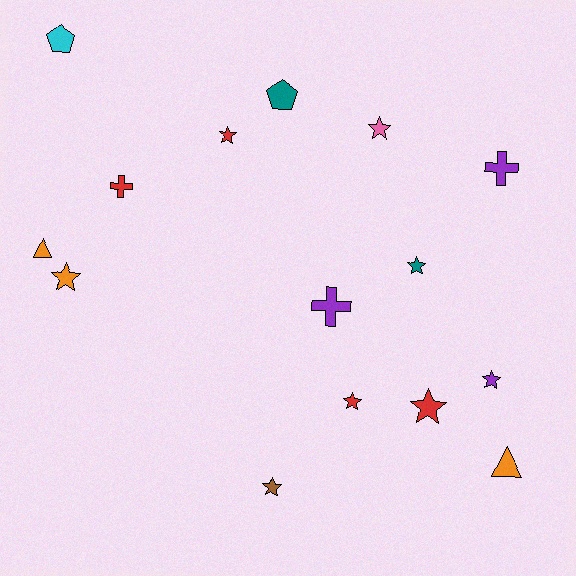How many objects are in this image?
There are 15 objects.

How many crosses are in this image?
There are 3 crosses.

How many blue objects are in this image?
There are no blue objects.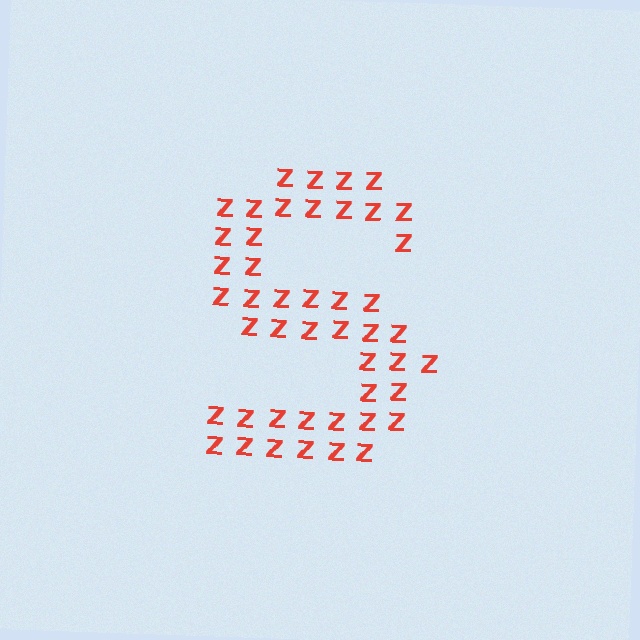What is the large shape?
The large shape is the letter S.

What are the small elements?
The small elements are letter Z's.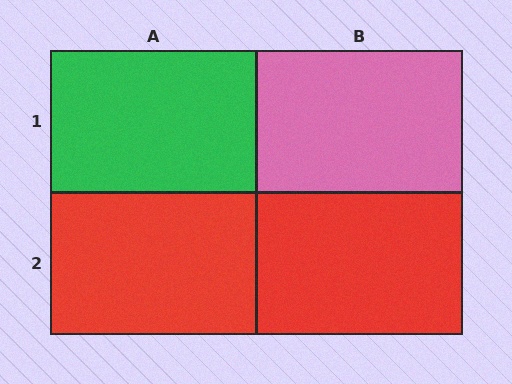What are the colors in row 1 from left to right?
Green, pink.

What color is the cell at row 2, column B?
Red.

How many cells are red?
2 cells are red.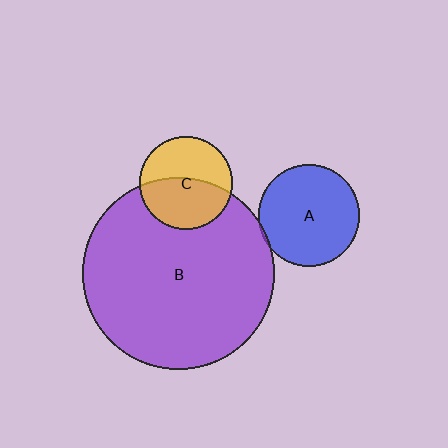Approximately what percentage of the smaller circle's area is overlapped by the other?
Approximately 50%.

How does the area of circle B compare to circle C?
Approximately 4.3 times.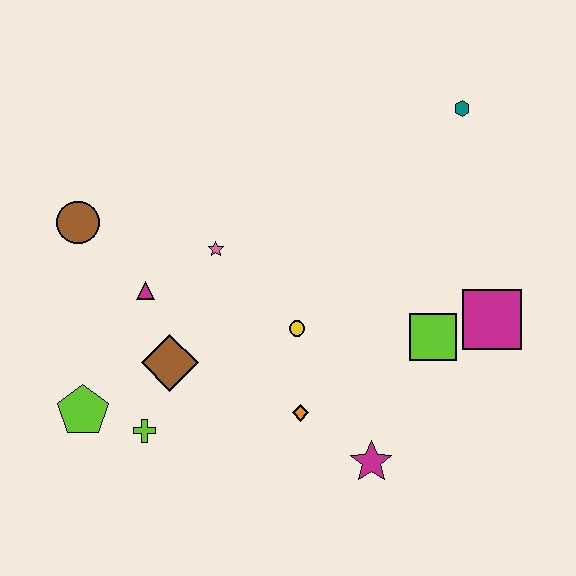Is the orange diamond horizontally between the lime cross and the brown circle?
No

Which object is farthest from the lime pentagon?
The teal hexagon is farthest from the lime pentagon.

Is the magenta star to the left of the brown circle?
No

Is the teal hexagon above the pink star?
Yes